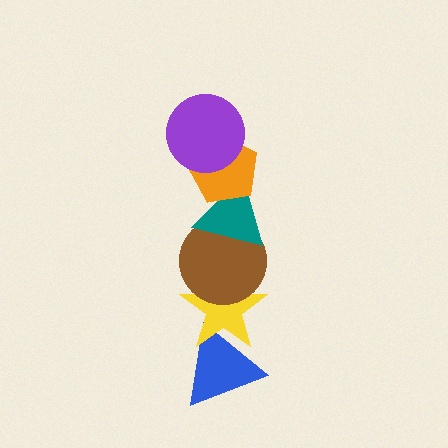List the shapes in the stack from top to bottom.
From top to bottom: the purple circle, the orange pentagon, the teal triangle, the brown circle, the yellow star, the blue triangle.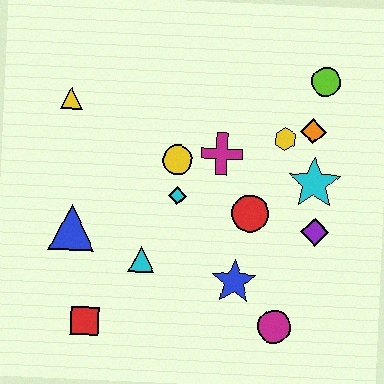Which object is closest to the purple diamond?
The cyan star is closest to the purple diamond.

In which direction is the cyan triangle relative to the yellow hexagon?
The cyan triangle is to the left of the yellow hexagon.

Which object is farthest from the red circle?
The yellow triangle is farthest from the red circle.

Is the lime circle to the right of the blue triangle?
Yes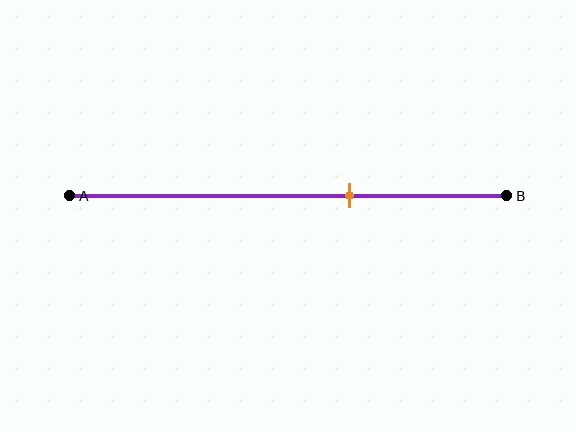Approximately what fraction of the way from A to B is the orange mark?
The orange mark is approximately 65% of the way from A to B.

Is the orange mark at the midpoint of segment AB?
No, the mark is at about 65% from A, not at the 50% midpoint.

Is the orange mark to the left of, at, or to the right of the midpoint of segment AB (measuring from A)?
The orange mark is to the right of the midpoint of segment AB.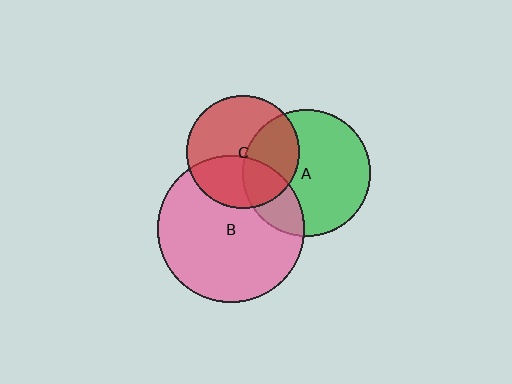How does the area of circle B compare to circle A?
Approximately 1.3 times.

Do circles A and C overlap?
Yes.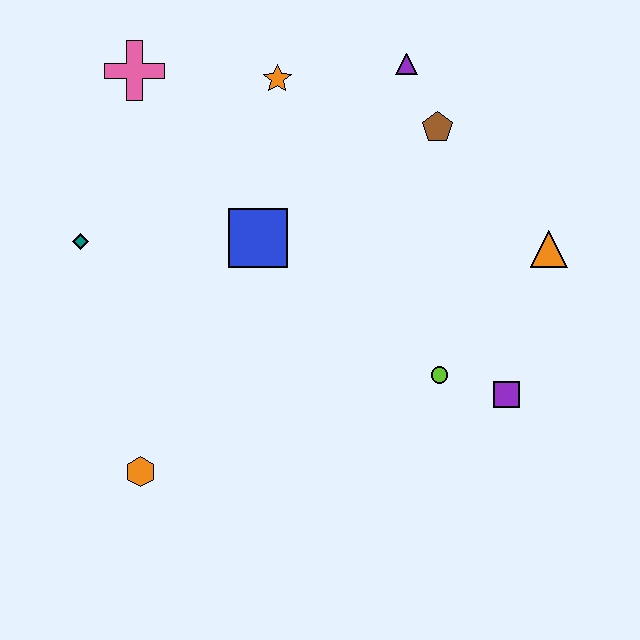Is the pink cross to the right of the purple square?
No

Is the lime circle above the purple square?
Yes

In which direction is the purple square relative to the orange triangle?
The purple square is below the orange triangle.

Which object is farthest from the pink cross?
The purple square is farthest from the pink cross.